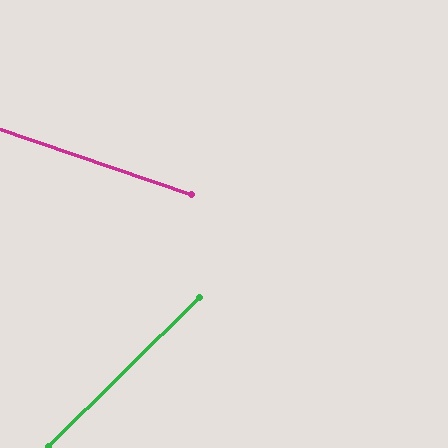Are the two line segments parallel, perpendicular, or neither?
Neither parallel nor perpendicular — they differ by about 63°.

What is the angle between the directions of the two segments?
Approximately 63 degrees.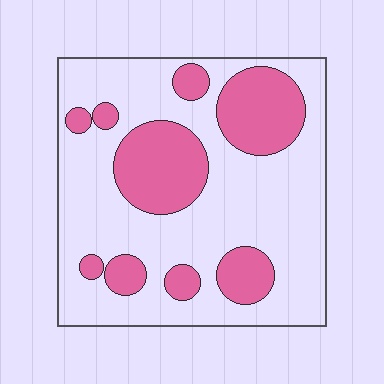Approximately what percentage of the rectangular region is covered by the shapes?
Approximately 30%.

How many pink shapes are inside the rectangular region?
9.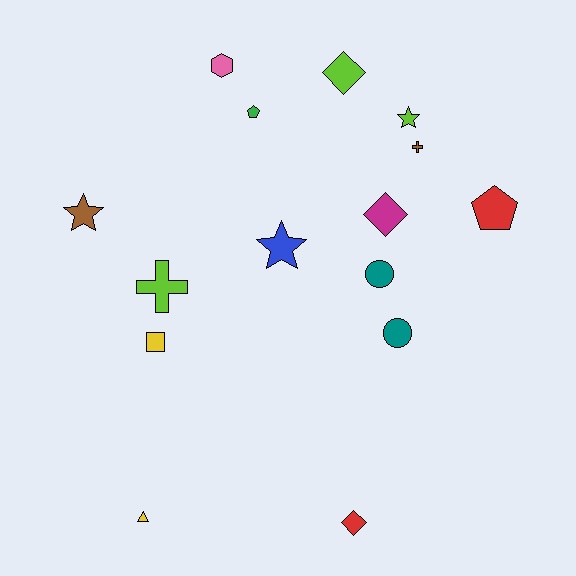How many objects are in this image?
There are 15 objects.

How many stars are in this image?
There are 3 stars.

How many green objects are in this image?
There is 1 green object.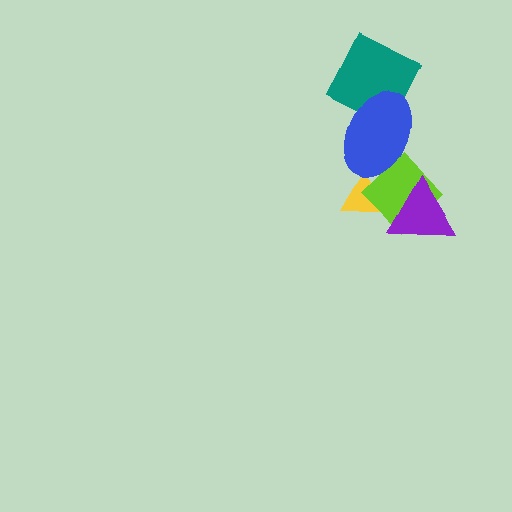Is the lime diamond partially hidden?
Yes, it is partially covered by another shape.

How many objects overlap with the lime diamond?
3 objects overlap with the lime diamond.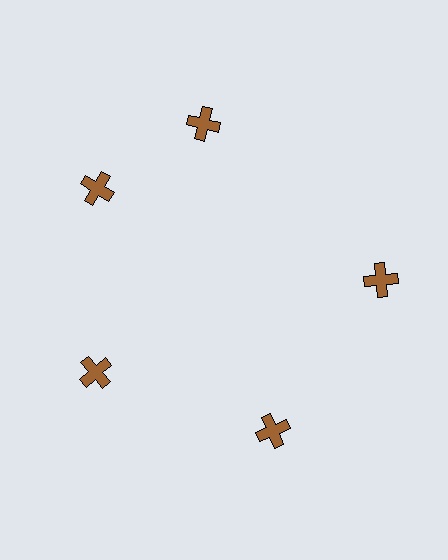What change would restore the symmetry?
The symmetry would be restored by rotating it back into even spacing with its neighbors so that all 5 crosses sit at equal angles and equal distance from the center.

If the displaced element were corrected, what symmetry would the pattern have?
It would have 5-fold rotational symmetry — the pattern would map onto itself every 72 degrees.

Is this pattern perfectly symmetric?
No. The 5 brown crosses are arranged in a ring, but one element near the 1 o'clock position is rotated out of alignment along the ring, breaking the 5-fold rotational symmetry.